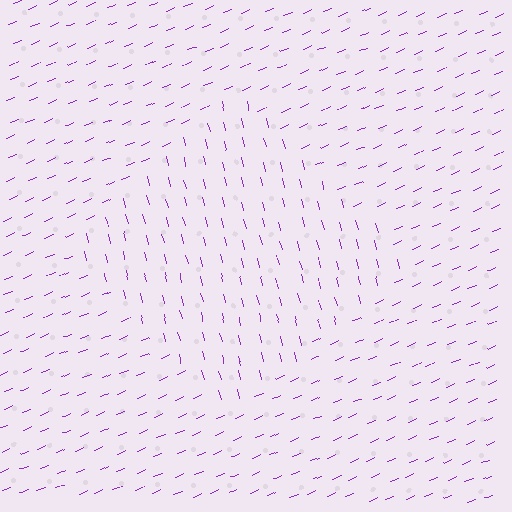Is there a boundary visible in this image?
Yes, there is a texture boundary formed by a change in line orientation.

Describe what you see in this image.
The image is filled with small purple line segments. A diamond region in the image has lines oriented differently from the surrounding lines, creating a visible texture boundary.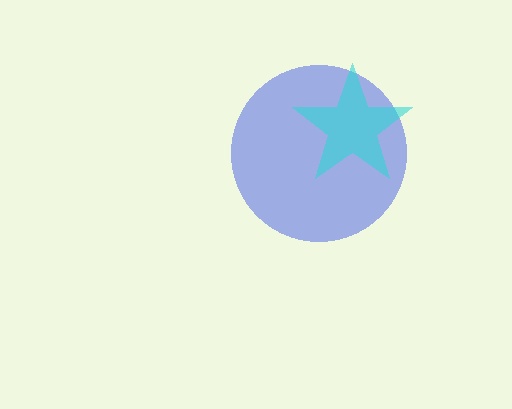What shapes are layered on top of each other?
The layered shapes are: a blue circle, a cyan star.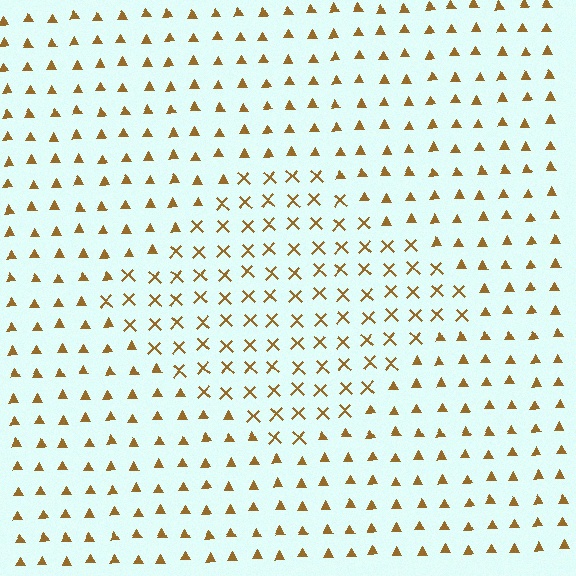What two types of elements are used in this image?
The image uses X marks inside the diamond region and triangles outside it.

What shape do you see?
I see a diamond.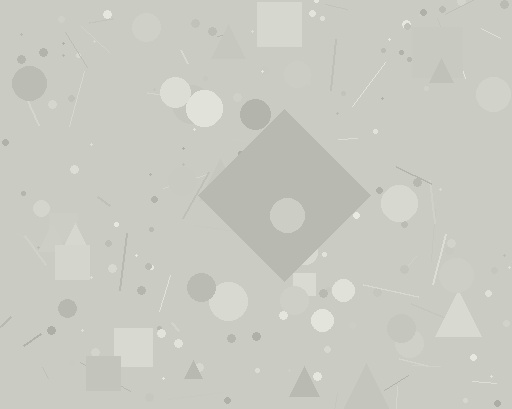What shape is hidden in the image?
A diamond is hidden in the image.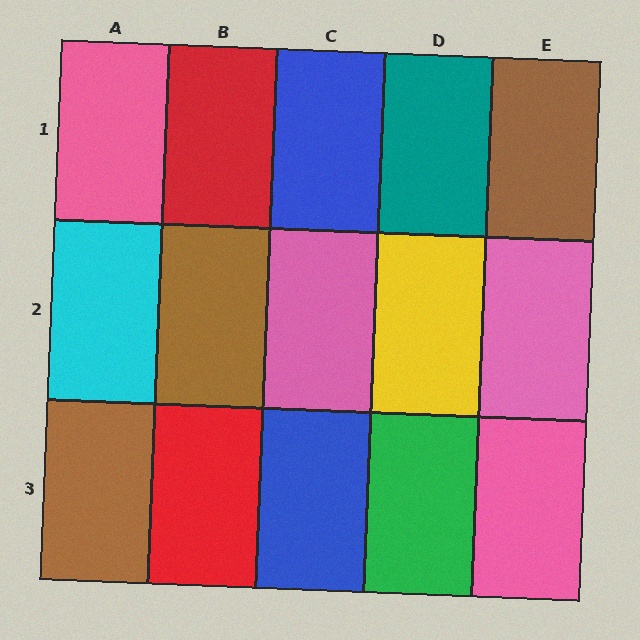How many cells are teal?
1 cell is teal.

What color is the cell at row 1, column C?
Blue.